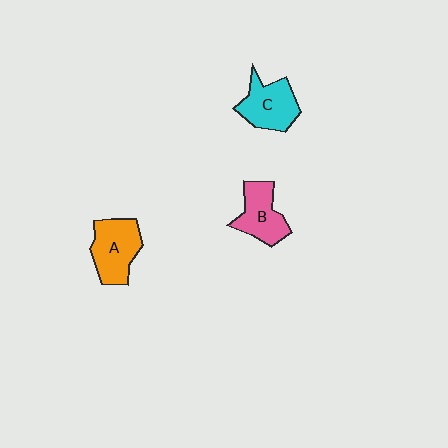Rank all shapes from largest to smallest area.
From largest to smallest: A (orange), C (cyan), B (pink).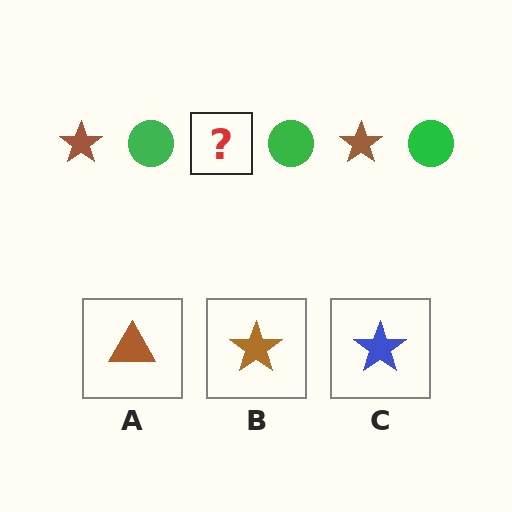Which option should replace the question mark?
Option B.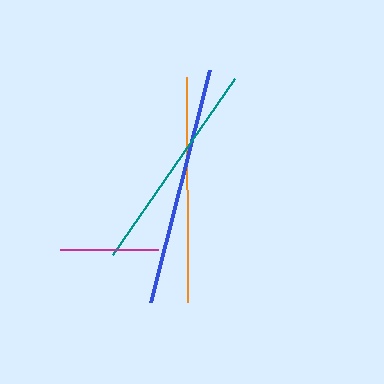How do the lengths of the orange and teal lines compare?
The orange and teal lines are approximately the same length.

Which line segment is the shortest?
The magenta line is the shortest at approximately 98 pixels.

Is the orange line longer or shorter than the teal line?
The orange line is longer than the teal line.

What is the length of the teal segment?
The teal segment is approximately 214 pixels long.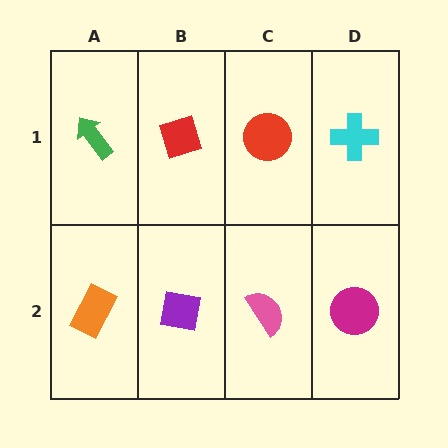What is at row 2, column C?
A pink semicircle.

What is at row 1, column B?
A red diamond.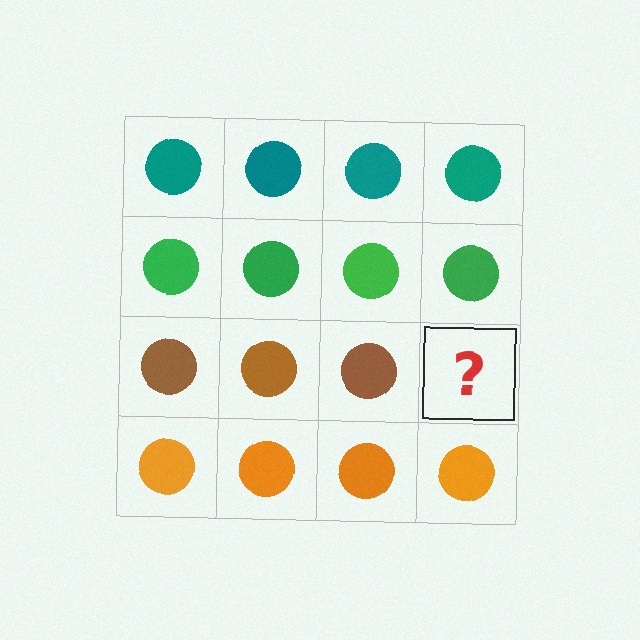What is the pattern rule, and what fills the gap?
The rule is that each row has a consistent color. The gap should be filled with a brown circle.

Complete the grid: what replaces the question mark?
The question mark should be replaced with a brown circle.